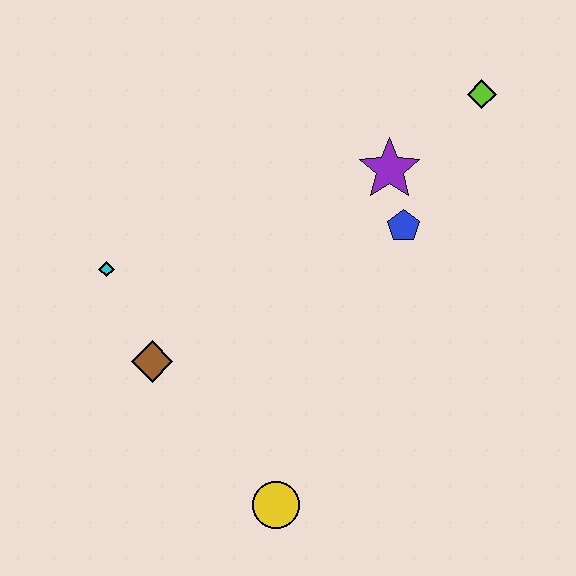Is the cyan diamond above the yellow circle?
Yes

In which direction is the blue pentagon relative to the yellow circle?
The blue pentagon is above the yellow circle.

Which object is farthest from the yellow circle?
The lime diamond is farthest from the yellow circle.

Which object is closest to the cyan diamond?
The brown diamond is closest to the cyan diamond.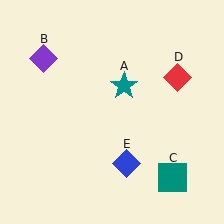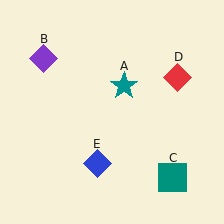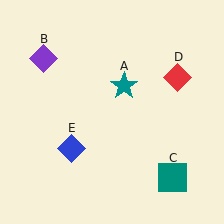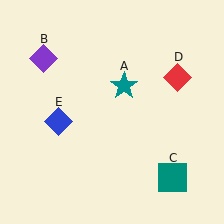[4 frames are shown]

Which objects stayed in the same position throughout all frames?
Teal star (object A) and purple diamond (object B) and teal square (object C) and red diamond (object D) remained stationary.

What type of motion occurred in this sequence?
The blue diamond (object E) rotated clockwise around the center of the scene.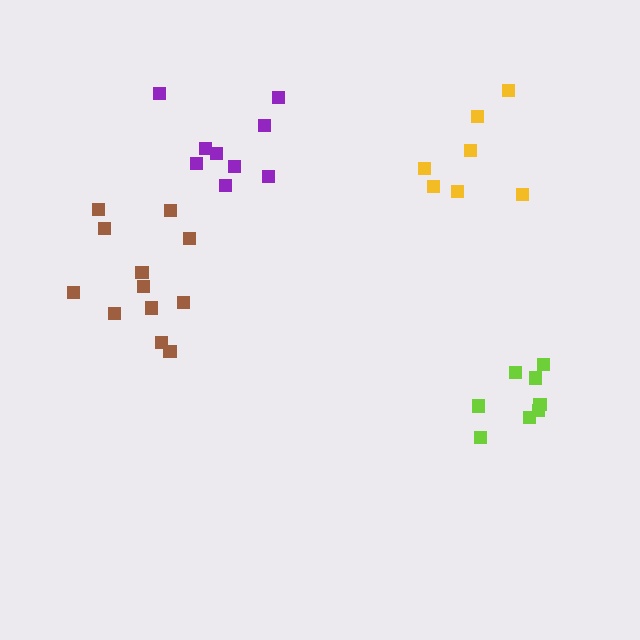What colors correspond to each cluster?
The clusters are colored: lime, purple, brown, yellow.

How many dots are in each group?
Group 1: 8 dots, Group 2: 9 dots, Group 3: 12 dots, Group 4: 7 dots (36 total).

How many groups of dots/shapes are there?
There are 4 groups.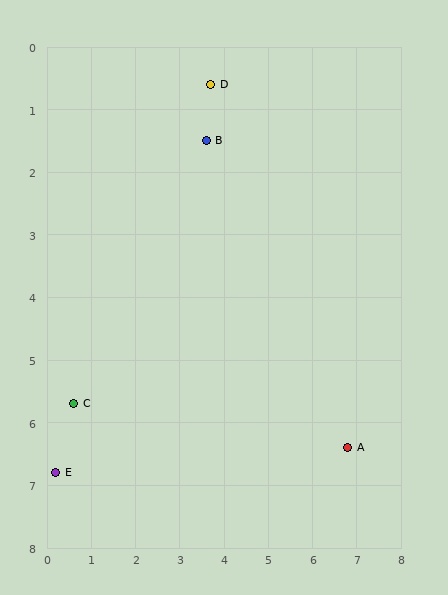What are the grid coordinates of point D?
Point D is at approximately (3.7, 0.6).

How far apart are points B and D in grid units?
Points B and D are about 0.9 grid units apart.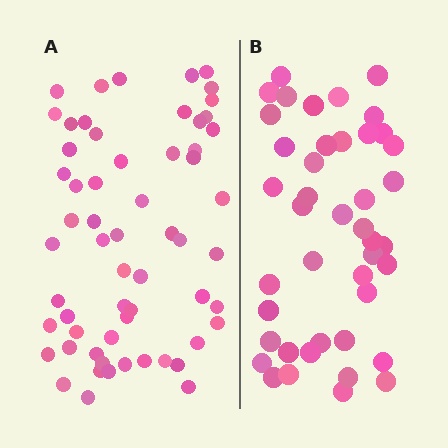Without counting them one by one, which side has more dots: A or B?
Region A (the left region) has more dots.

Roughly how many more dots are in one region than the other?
Region A has approximately 15 more dots than region B.